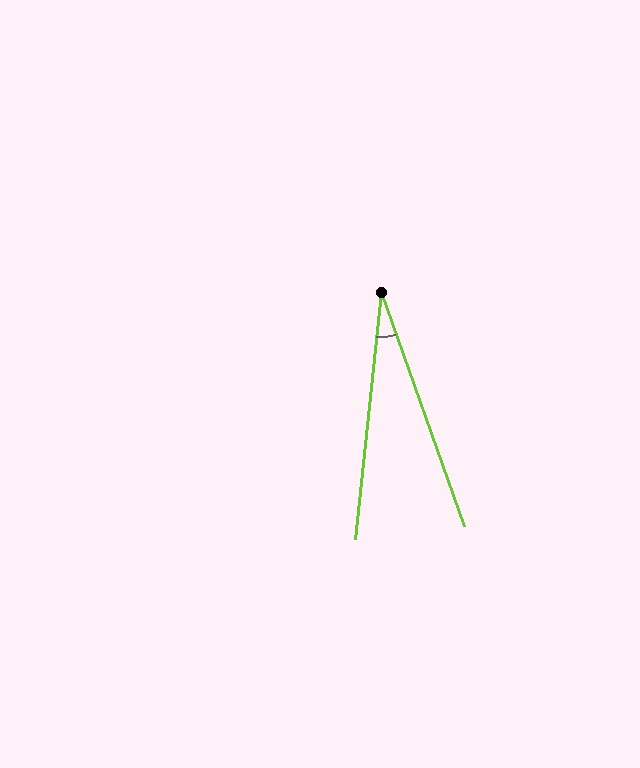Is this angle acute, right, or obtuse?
It is acute.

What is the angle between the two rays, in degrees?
Approximately 25 degrees.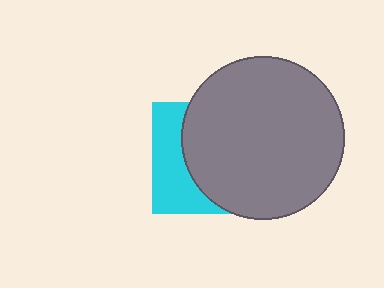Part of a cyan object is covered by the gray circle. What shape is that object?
It is a square.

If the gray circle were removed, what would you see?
You would see the complete cyan square.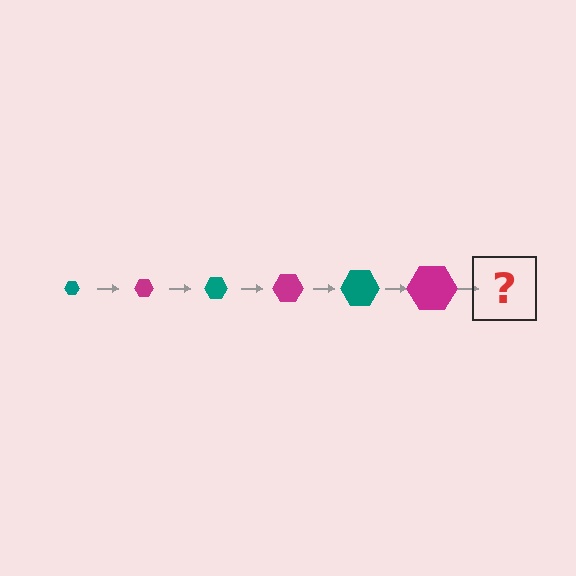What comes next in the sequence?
The next element should be a teal hexagon, larger than the previous one.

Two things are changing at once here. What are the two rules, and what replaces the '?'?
The two rules are that the hexagon grows larger each step and the color cycles through teal and magenta. The '?' should be a teal hexagon, larger than the previous one.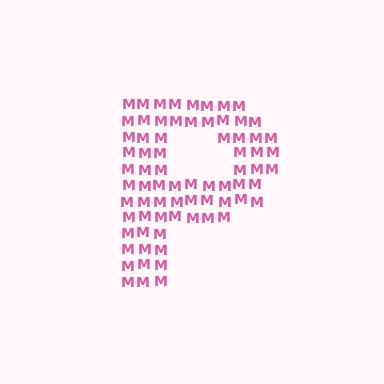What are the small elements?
The small elements are letter M's.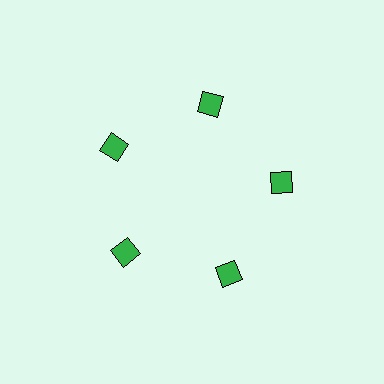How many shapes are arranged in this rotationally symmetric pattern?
There are 5 shapes, arranged in 5 groups of 1.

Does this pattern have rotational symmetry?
Yes, this pattern has 5-fold rotational symmetry. It looks the same after rotating 72 degrees around the center.